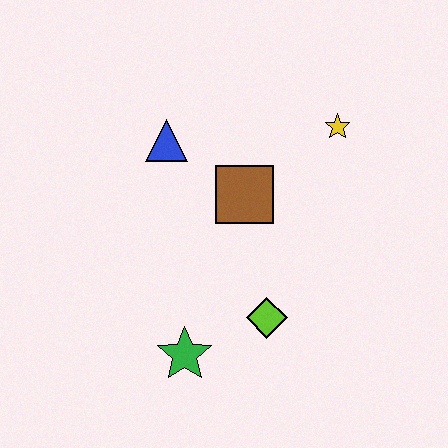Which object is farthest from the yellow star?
The green star is farthest from the yellow star.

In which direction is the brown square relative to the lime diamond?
The brown square is above the lime diamond.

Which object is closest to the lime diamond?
The green star is closest to the lime diamond.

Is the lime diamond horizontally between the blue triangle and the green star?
No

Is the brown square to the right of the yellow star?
No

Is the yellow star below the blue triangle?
No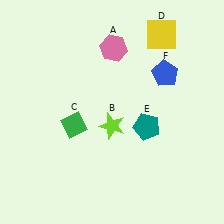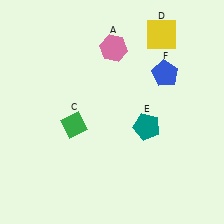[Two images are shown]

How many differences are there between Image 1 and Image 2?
There is 1 difference between the two images.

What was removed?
The lime star (B) was removed in Image 2.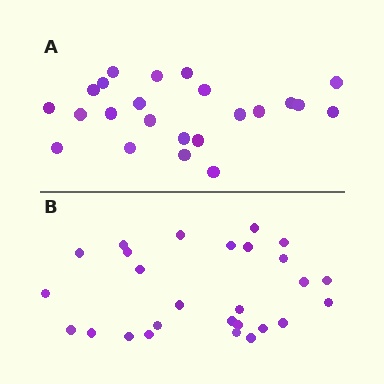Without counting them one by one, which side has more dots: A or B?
Region B (the bottom region) has more dots.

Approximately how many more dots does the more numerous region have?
Region B has about 4 more dots than region A.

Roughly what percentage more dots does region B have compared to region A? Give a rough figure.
About 15% more.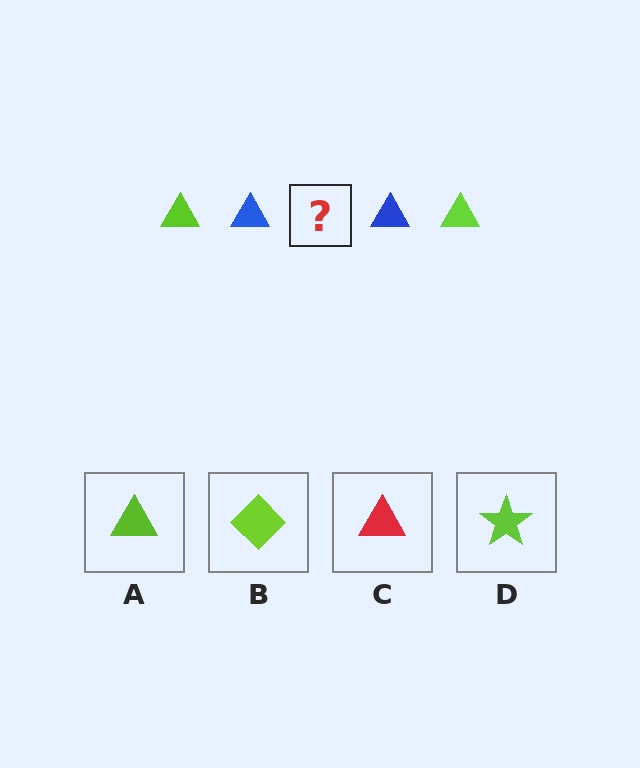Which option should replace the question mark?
Option A.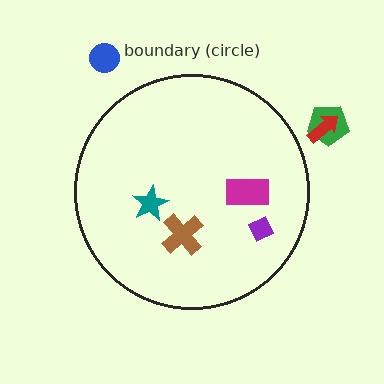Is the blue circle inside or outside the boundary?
Outside.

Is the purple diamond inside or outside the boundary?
Inside.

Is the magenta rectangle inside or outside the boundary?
Inside.